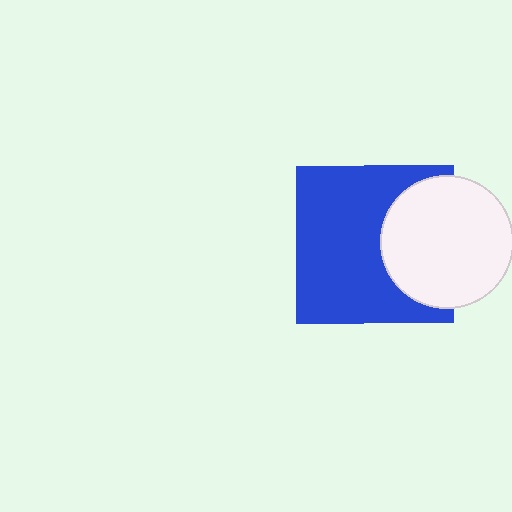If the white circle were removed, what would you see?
You would see the complete blue square.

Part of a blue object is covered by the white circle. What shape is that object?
It is a square.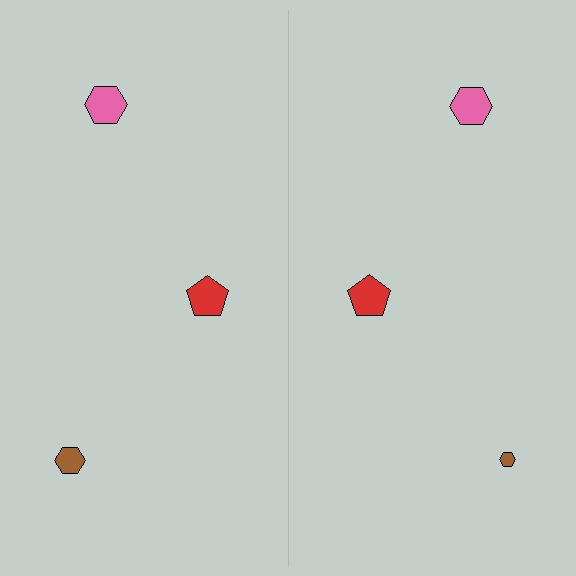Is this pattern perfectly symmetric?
No, the pattern is not perfectly symmetric. The brown hexagon on the right side has a different size than its mirror counterpart.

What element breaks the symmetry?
The brown hexagon on the right side has a different size than its mirror counterpart.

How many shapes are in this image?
There are 6 shapes in this image.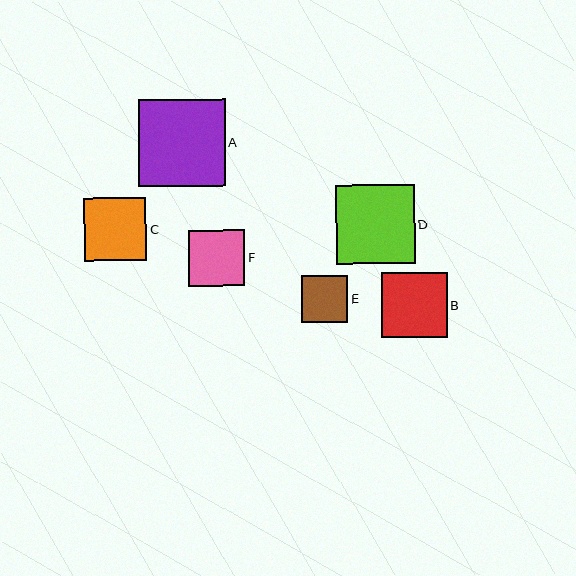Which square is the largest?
Square A is the largest with a size of approximately 87 pixels.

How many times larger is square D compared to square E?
Square D is approximately 1.7 times the size of square E.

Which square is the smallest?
Square E is the smallest with a size of approximately 47 pixels.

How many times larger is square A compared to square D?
Square A is approximately 1.1 times the size of square D.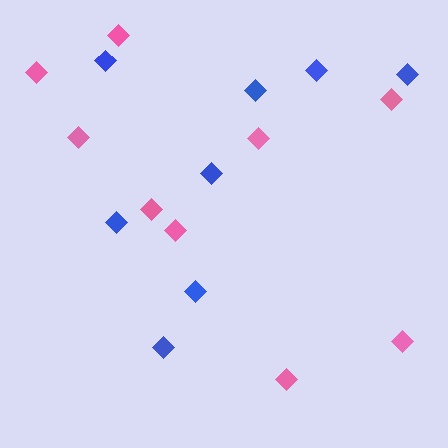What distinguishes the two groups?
There are 2 groups: one group of blue diamonds (8) and one group of pink diamonds (9).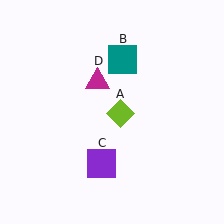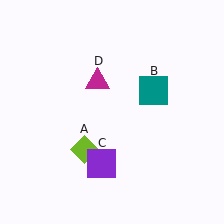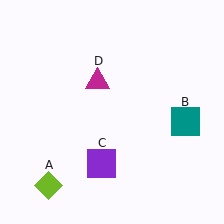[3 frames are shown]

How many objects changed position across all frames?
2 objects changed position: lime diamond (object A), teal square (object B).